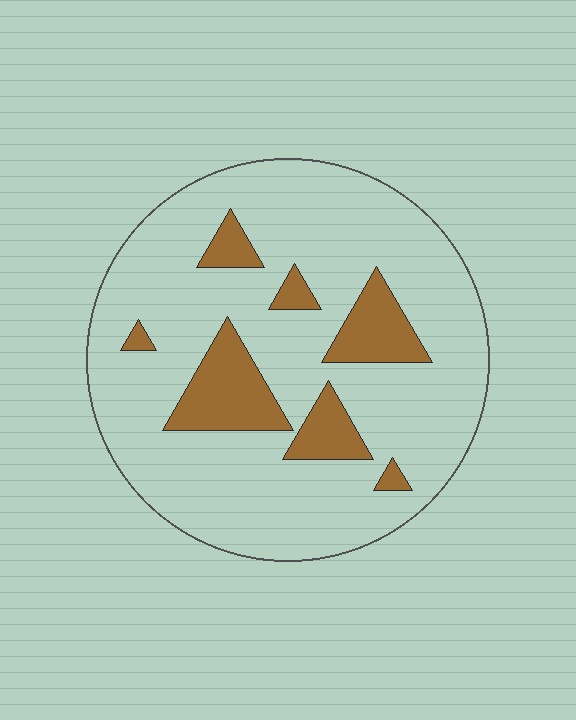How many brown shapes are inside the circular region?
7.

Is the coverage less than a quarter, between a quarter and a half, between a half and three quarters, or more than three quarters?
Less than a quarter.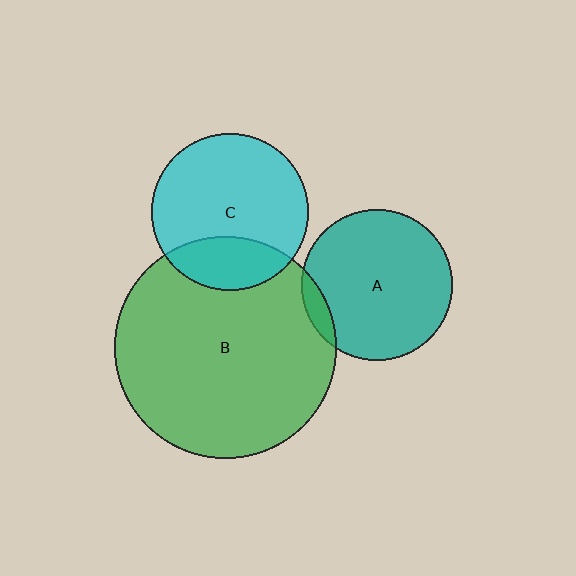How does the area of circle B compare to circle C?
Approximately 2.0 times.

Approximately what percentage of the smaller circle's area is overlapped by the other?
Approximately 10%.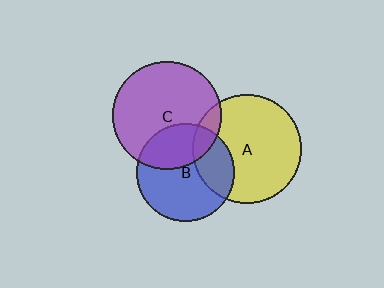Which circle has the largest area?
Circle A (yellow).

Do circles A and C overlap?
Yes.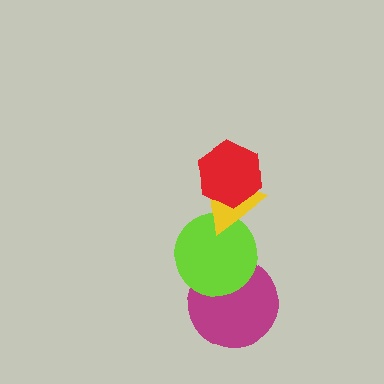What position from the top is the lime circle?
The lime circle is 3rd from the top.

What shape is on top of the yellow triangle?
The red hexagon is on top of the yellow triangle.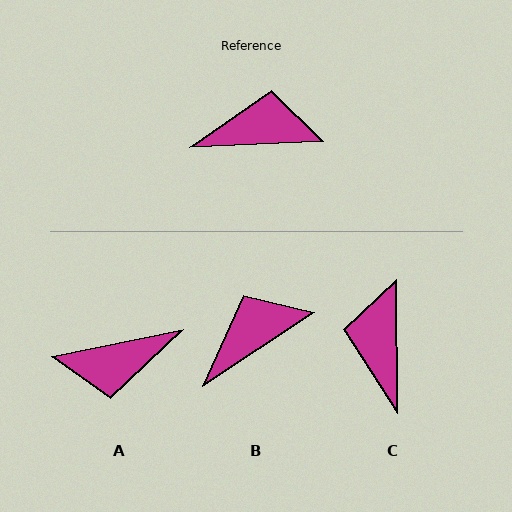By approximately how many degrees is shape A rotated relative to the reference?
Approximately 171 degrees clockwise.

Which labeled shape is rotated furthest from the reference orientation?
A, about 171 degrees away.